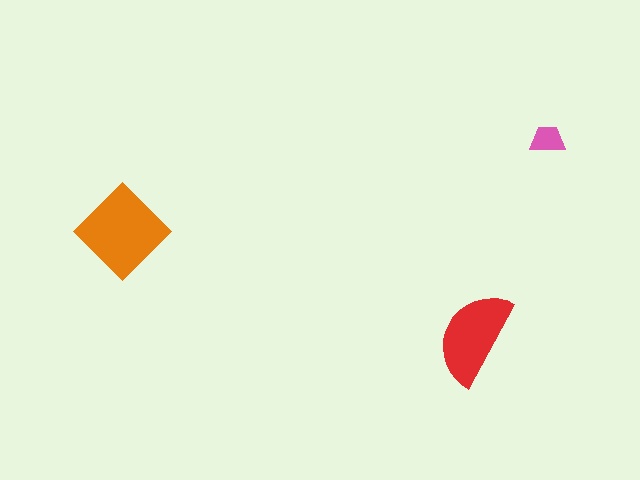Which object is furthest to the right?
The pink trapezoid is rightmost.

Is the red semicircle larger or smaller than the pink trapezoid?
Larger.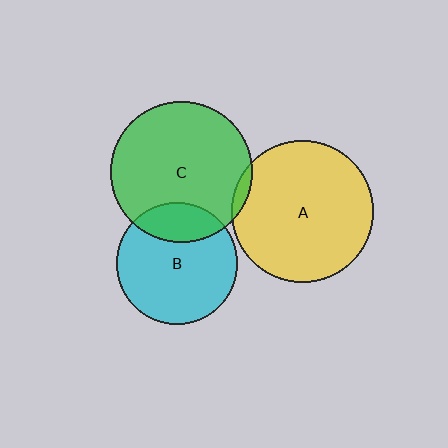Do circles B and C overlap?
Yes.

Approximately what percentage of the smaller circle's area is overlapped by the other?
Approximately 25%.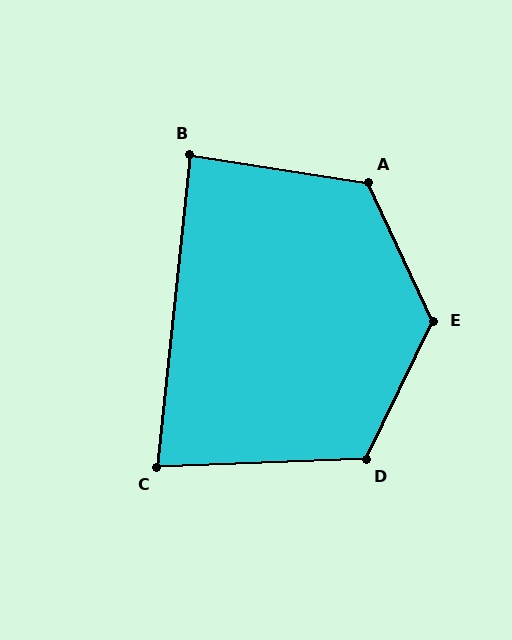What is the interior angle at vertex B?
Approximately 87 degrees (approximately right).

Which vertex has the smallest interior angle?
C, at approximately 82 degrees.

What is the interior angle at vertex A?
Approximately 124 degrees (obtuse).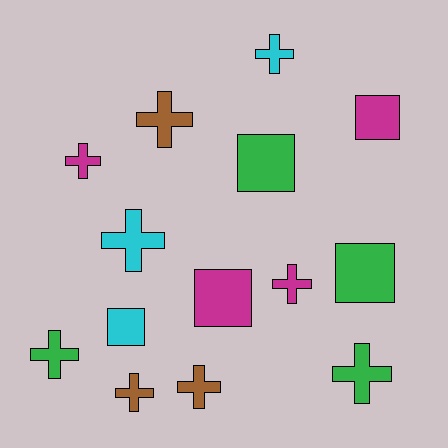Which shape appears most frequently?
Cross, with 9 objects.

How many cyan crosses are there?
There are 2 cyan crosses.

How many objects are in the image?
There are 14 objects.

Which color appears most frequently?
Green, with 4 objects.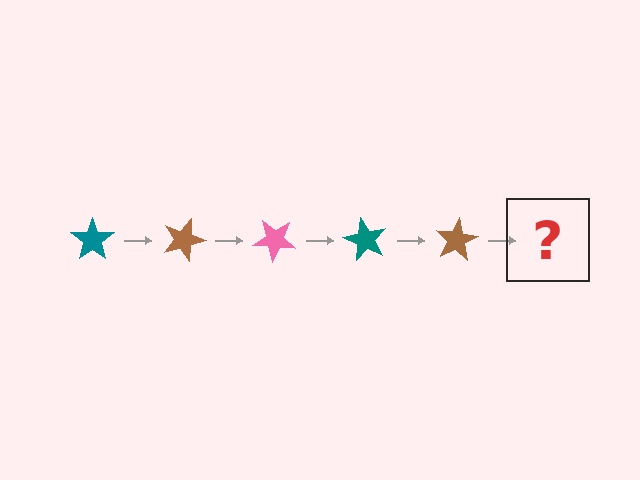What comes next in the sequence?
The next element should be a pink star, rotated 100 degrees from the start.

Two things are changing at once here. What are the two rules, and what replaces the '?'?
The two rules are that it rotates 20 degrees each step and the color cycles through teal, brown, and pink. The '?' should be a pink star, rotated 100 degrees from the start.